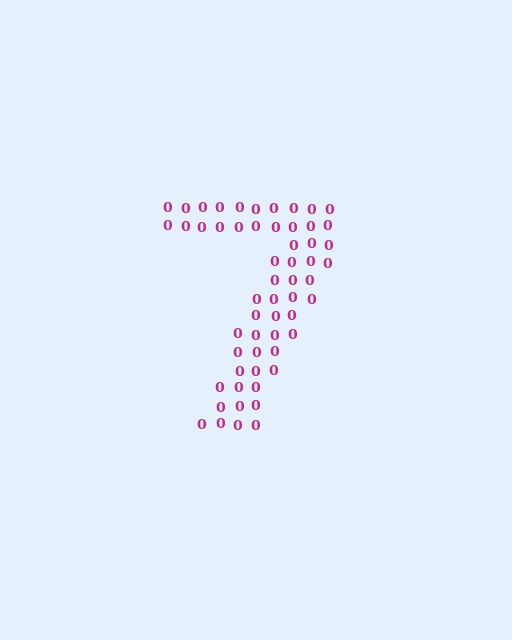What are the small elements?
The small elements are digit 0's.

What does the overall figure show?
The overall figure shows the digit 7.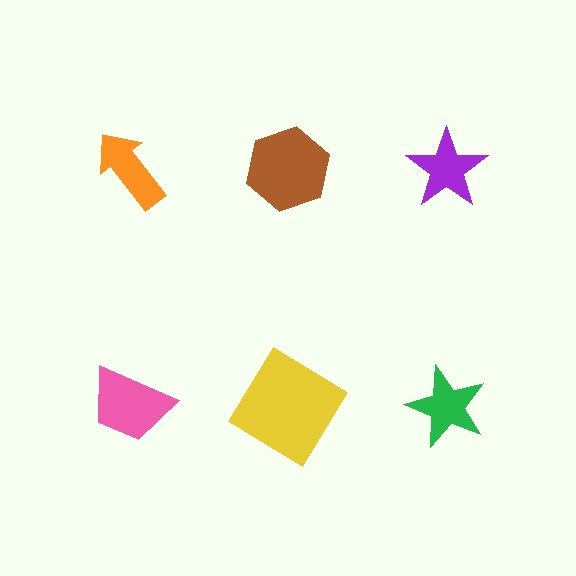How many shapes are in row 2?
3 shapes.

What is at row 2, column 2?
A yellow diamond.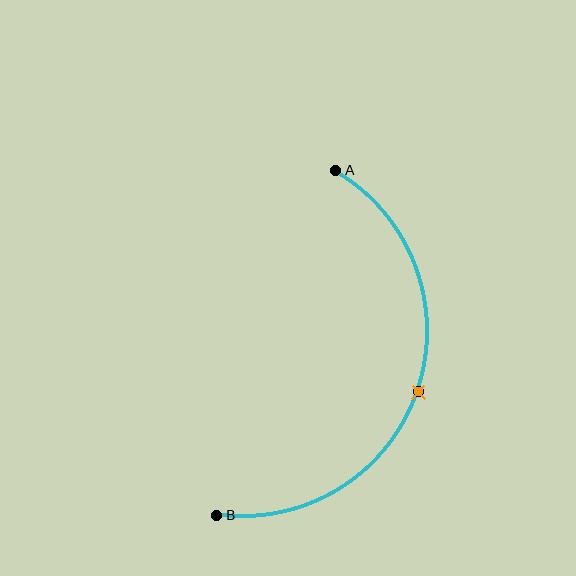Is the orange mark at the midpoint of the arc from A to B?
Yes. The orange mark lies on the arc at equal arc-length from both A and B — it is the arc midpoint.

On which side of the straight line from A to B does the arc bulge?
The arc bulges to the right of the straight line connecting A and B.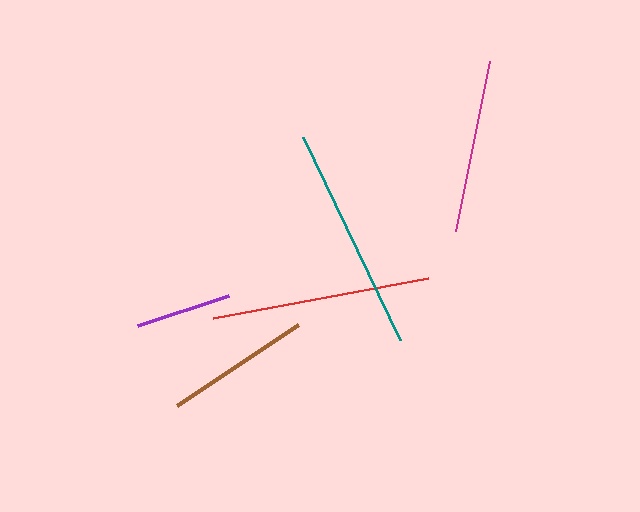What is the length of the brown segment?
The brown segment is approximately 145 pixels long.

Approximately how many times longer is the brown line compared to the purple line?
The brown line is approximately 1.5 times the length of the purple line.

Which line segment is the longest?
The teal line is the longest at approximately 224 pixels.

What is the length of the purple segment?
The purple segment is approximately 96 pixels long.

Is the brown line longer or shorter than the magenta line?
The magenta line is longer than the brown line.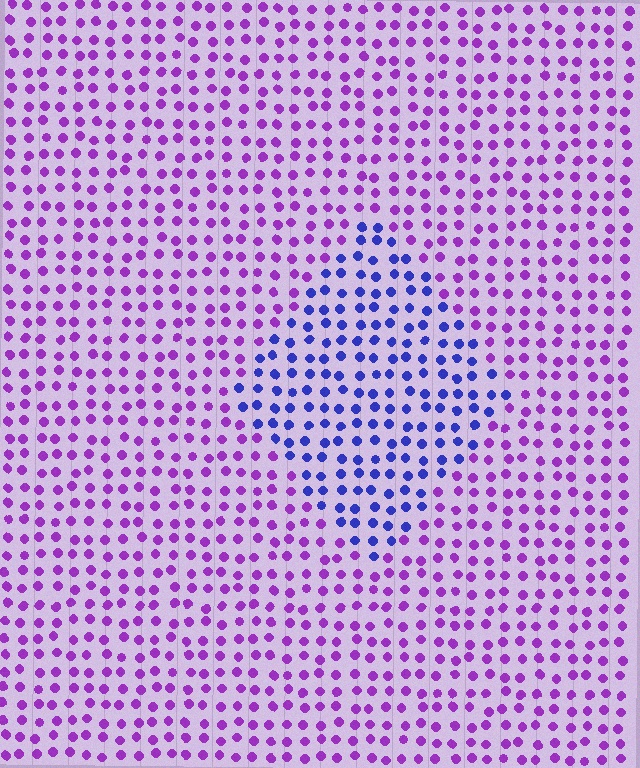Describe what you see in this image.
The image is filled with small purple elements in a uniform arrangement. A diamond-shaped region is visible where the elements are tinted to a slightly different hue, forming a subtle color boundary.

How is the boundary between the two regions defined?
The boundary is defined purely by a slight shift in hue (about 48 degrees). Spacing, size, and orientation are identical on both sides.